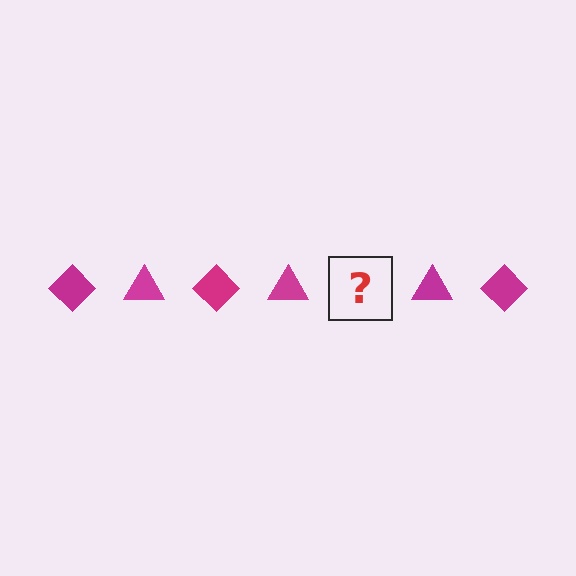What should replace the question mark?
The question mark should be replaced with a magenta diamond.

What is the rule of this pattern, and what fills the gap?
The rule is that the pattern cycles through diamond, triangle shapes in magenta. The gap should be filled with a magenta diamond.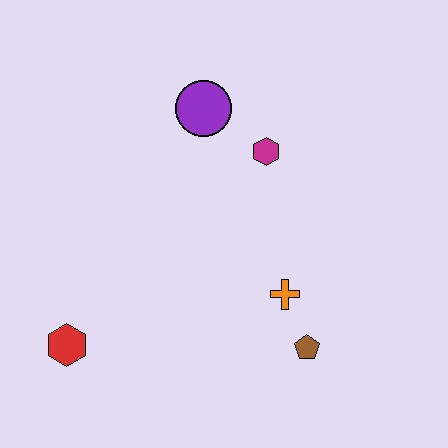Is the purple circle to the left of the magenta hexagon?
Yes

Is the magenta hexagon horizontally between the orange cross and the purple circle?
Yes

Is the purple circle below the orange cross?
No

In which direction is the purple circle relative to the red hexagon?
The purple circle is above the red hexagon.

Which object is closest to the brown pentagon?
The orange cross is closest to the brown pentagon.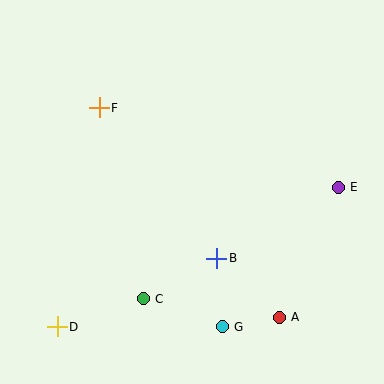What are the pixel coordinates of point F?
Point F is at (99, 108).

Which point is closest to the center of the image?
Point B at (217, 258) is closest to the center.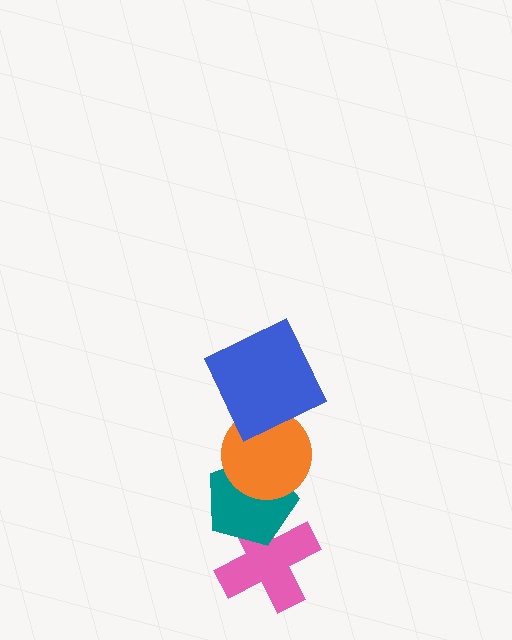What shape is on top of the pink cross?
The teal pentagon is on top of the pink cross.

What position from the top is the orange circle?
The orange circle is 2nd from the top.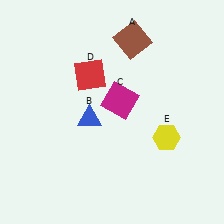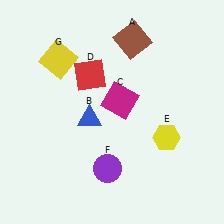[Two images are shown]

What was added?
A purple circle (F), a yellow square (G) were added in Image 2.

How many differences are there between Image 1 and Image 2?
There are 2 differences between the two images.